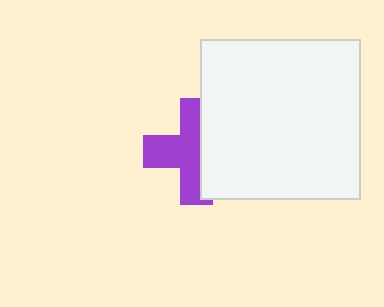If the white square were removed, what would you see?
You would see the complete purple cross.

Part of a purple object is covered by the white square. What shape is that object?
It is a cross.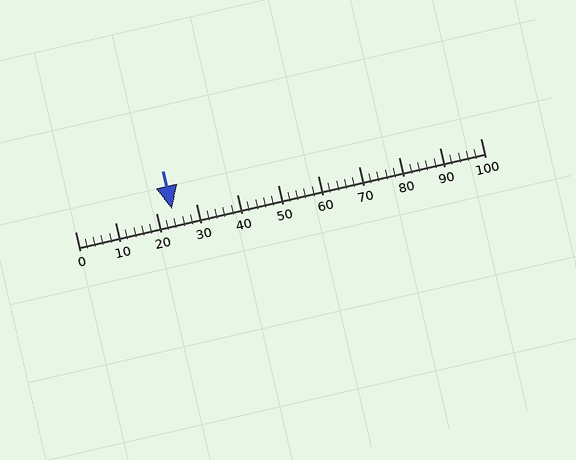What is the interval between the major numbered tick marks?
The major tick marks are spaced 10 units apart.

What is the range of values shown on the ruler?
The ruler shows values from 0 to 100.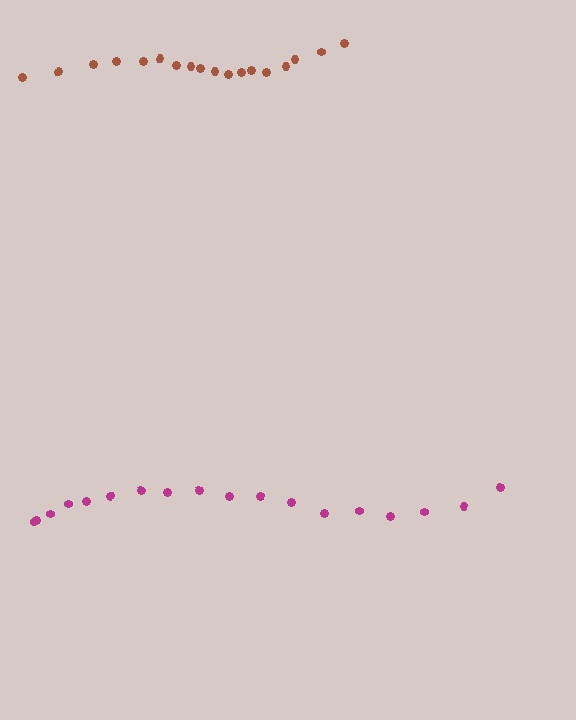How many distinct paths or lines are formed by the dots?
There are 2 distinct paths.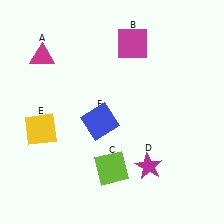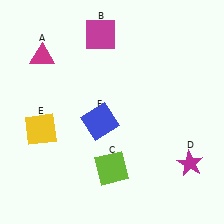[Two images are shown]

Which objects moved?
The objects that moved are: the magenta square (B), the magenta star (D).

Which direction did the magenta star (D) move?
The magenta star (D) moved right.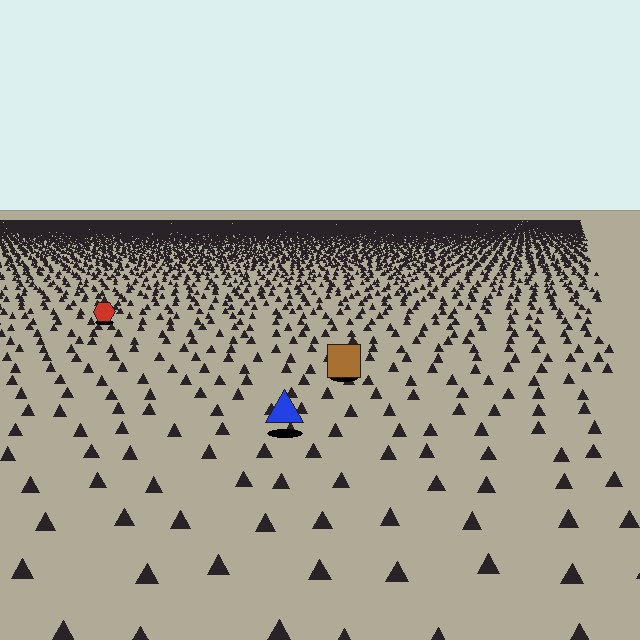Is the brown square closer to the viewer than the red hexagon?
Yes. The brown square is closer — you can tell from the texture gradient: the ground texture is coarser near it.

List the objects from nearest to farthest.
From nearest to farthest: the blue triangle, the brown square, the red hexagon.